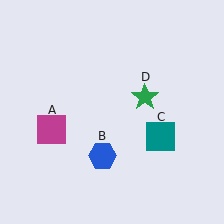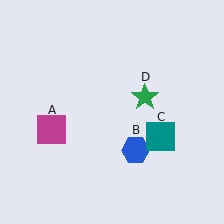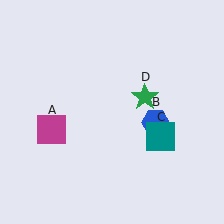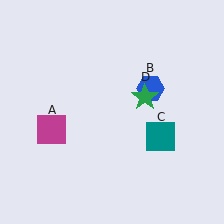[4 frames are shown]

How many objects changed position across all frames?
1 object changed position: blue hexagon (object B).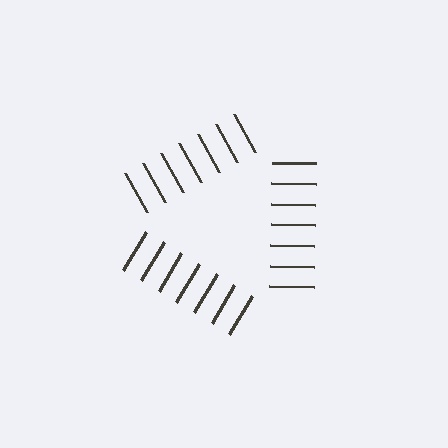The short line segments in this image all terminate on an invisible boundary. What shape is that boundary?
An illusory triangle — the line segments terminate on its edges but no continuous stroke is drawn.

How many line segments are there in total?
21 — 7 along each of the 3 edges.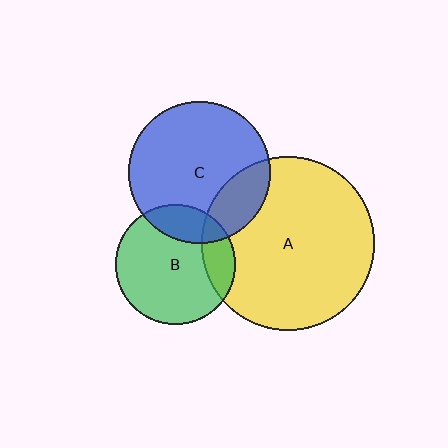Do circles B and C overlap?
Yes.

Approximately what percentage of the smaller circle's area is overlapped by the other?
Approximately 20%.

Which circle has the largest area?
Circle A (yellow).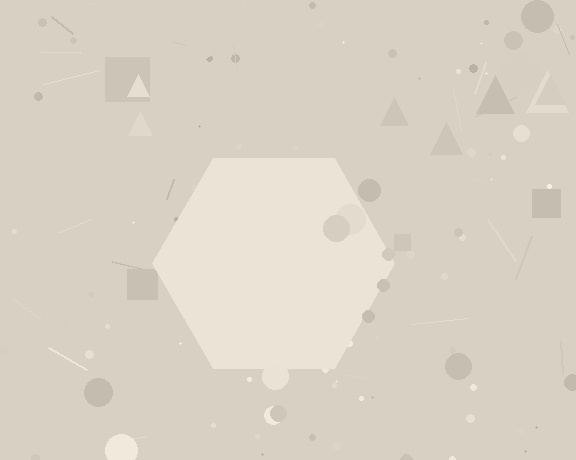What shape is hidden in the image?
A hexagon is hidden in the image.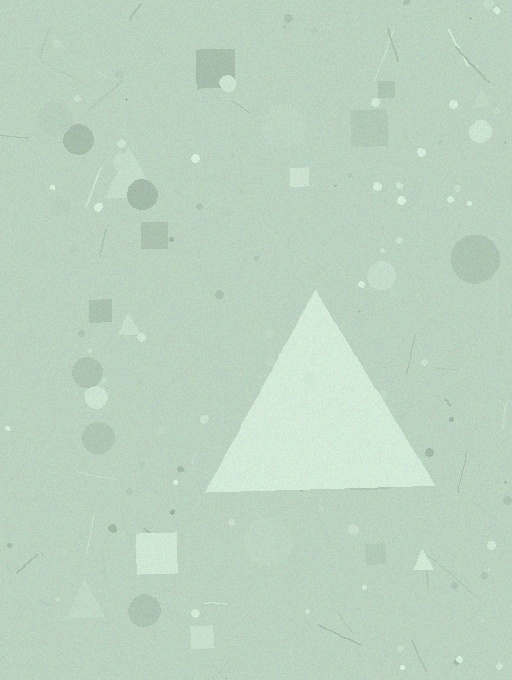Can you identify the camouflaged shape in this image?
The camouflaged shape is a triangle.